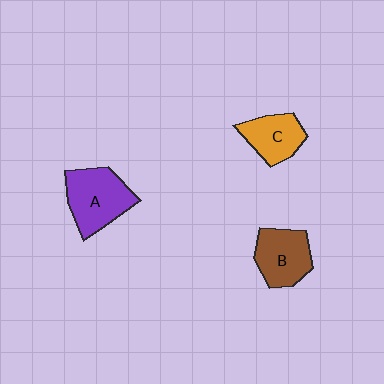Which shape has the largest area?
Shape A (purple).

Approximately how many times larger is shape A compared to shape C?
Approximately 1.4 times.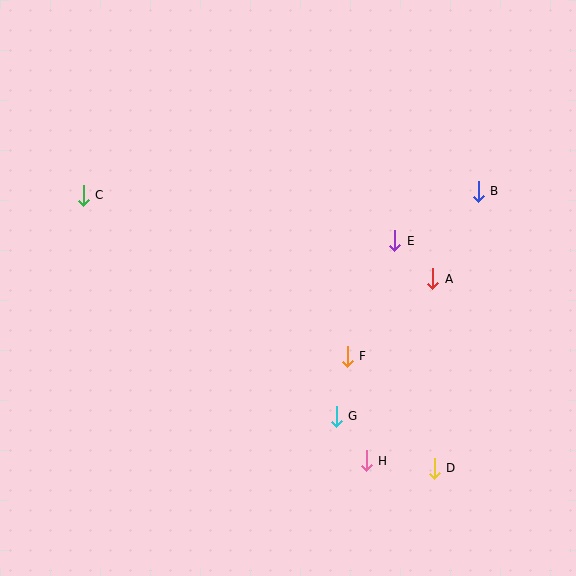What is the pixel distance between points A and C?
The distance between A and C is 360 pixels.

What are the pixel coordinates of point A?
Point A is at (433, 279).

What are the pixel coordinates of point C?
Point C is at (83, 195).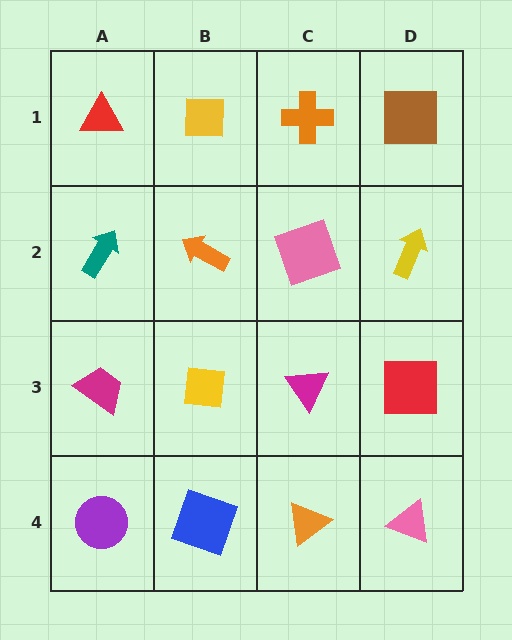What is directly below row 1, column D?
A yellow arrow.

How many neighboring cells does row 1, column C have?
3.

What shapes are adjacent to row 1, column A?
A teal arrow (row 2, column A), a yellow square (row 1, column B).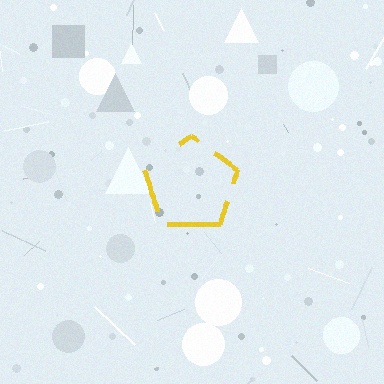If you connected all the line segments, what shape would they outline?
They would outline a pentagon.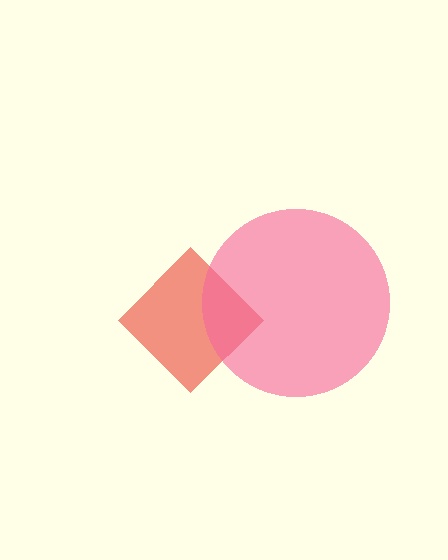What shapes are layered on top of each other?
The layered shapes are: a red diamond, a pink circle.